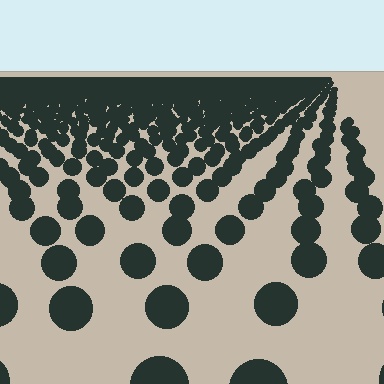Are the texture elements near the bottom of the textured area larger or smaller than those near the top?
Larger. Near the bottom, elements are closer to the viewer and appear at a bigger on-screen size.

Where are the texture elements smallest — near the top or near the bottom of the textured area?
Near the top.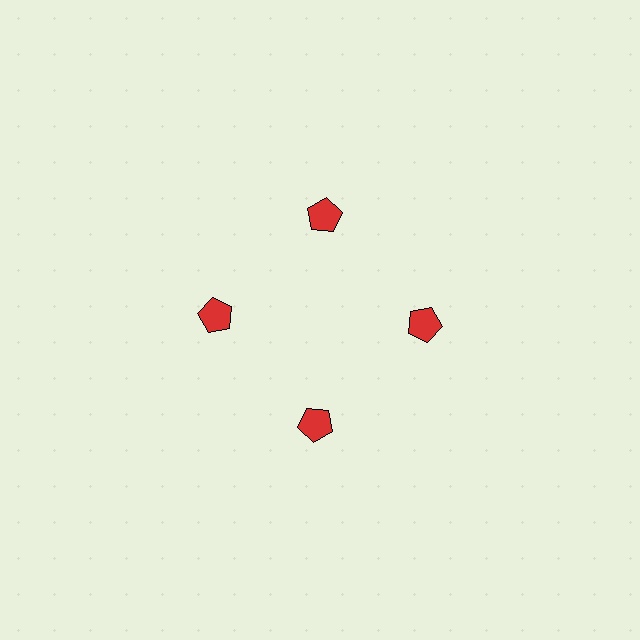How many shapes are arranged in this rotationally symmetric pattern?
There are 4 shapes, arranged in 4 groups of 1.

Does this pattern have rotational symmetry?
Yes, this pattern has 4-fold rotational symmetry. It looks the same after rotating 90 degrees around the center.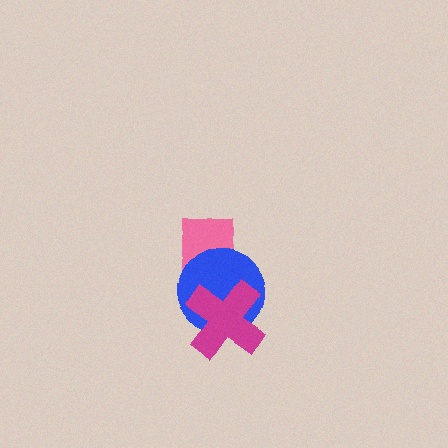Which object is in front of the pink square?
The blue circle is in front of the pink square.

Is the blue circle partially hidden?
Yes, it is partially covered by another shape.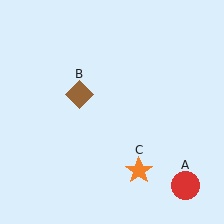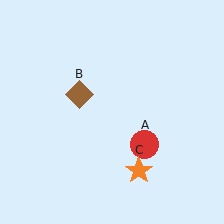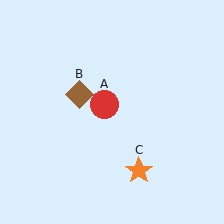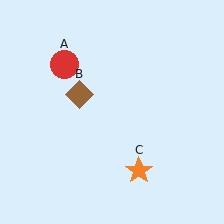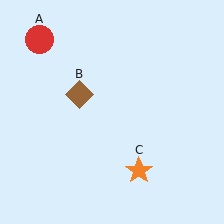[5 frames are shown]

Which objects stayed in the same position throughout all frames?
Brown diamond (object B) and orange star (object C) remained stationary.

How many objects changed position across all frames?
1 object changed position: red circle (object A).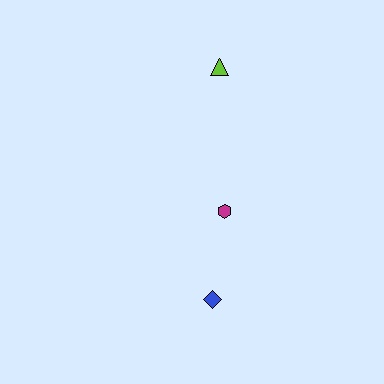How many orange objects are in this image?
There are no orange objects.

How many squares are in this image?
There are no squares.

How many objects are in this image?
There are 3 objects.